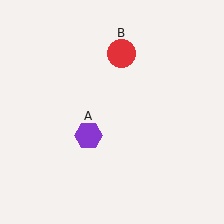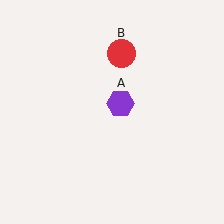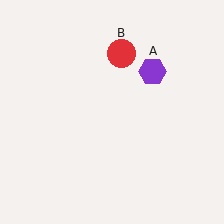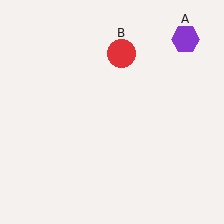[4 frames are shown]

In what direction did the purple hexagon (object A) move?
The purple hexagon (object A) moved up and to the right.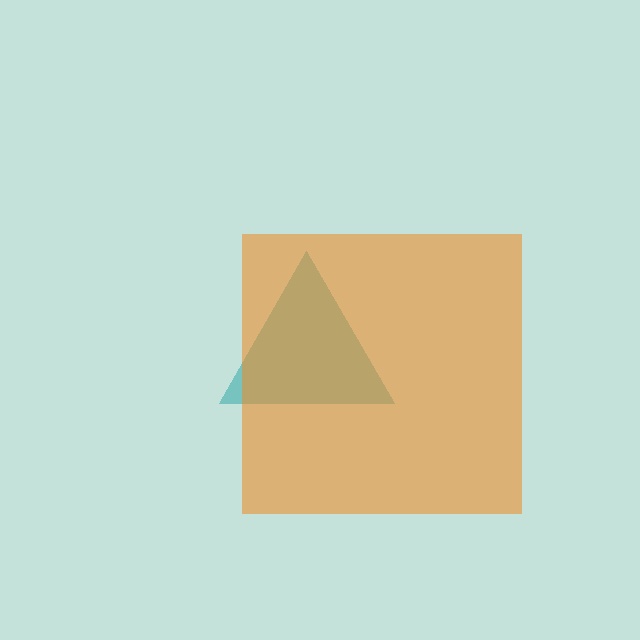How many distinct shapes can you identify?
There are 2 distinct shapes: a teal triangle, an orange square.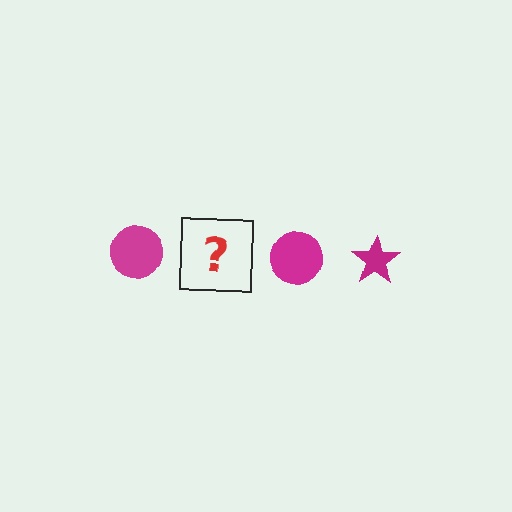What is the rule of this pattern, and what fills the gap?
The rule is that the pattern cycles through circle, star shapes in magenta. The gap should be filled with a magenta star.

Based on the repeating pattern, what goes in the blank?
The blank should be a magenta star.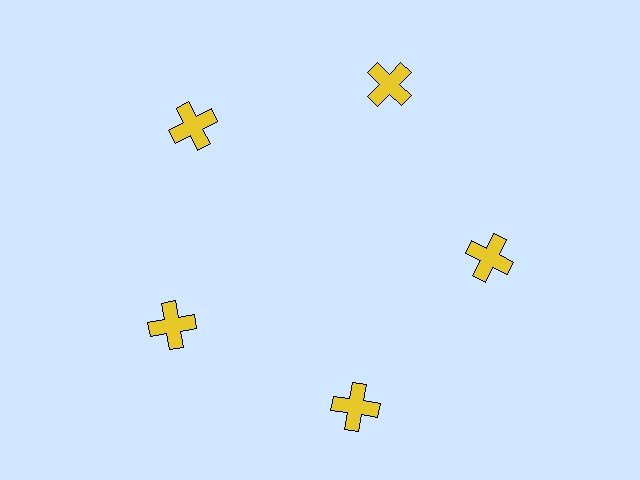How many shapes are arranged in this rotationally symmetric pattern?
There are 5 shapes, arranged in 5 groups of 1.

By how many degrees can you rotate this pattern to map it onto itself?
The pattern maps onto itself every 72 degrees of rotation.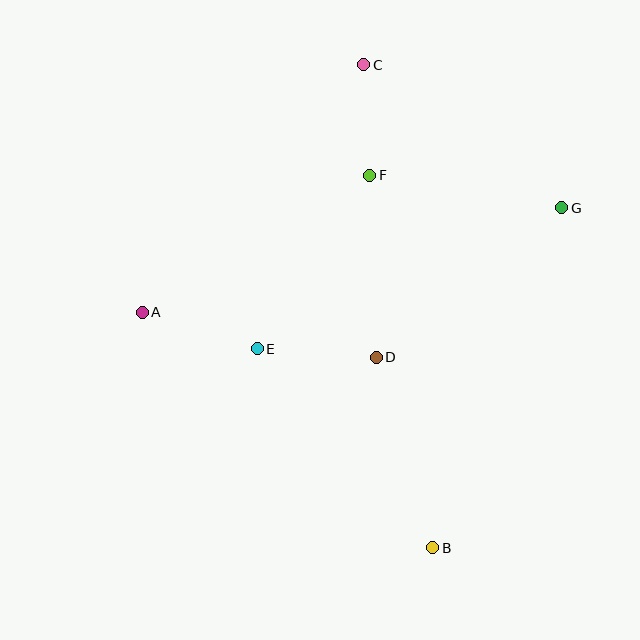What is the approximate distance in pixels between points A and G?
The distance between A and G is approximately 433 pixels.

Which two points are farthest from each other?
Points B and C are farthest from each other.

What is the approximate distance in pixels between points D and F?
The distance between D and F is approximately 182 pixels.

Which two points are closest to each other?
Points C and F are closest to each other.